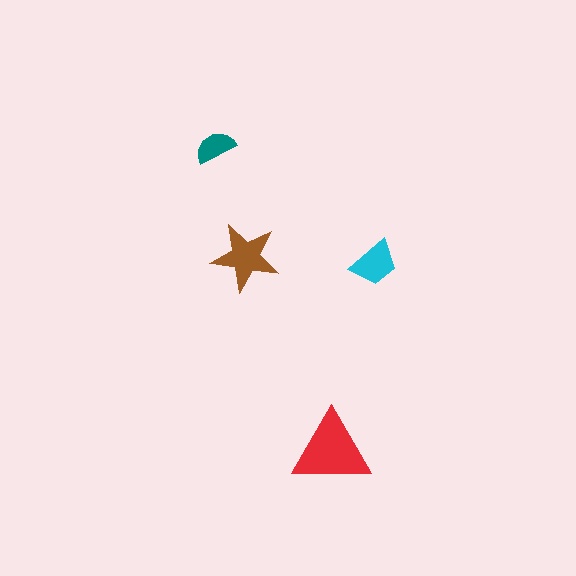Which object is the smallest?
The teal semicircle.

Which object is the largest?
The red triangle.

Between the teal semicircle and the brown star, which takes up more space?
The brown star.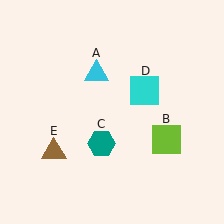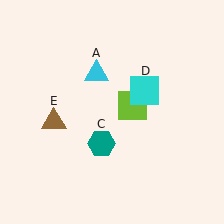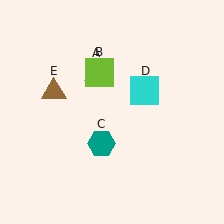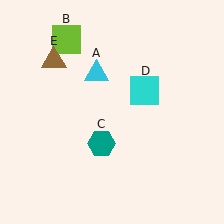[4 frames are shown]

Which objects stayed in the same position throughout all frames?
Cyan triangle (object A) and teal hexagon (object C) and cyan square (object D) remained stationary.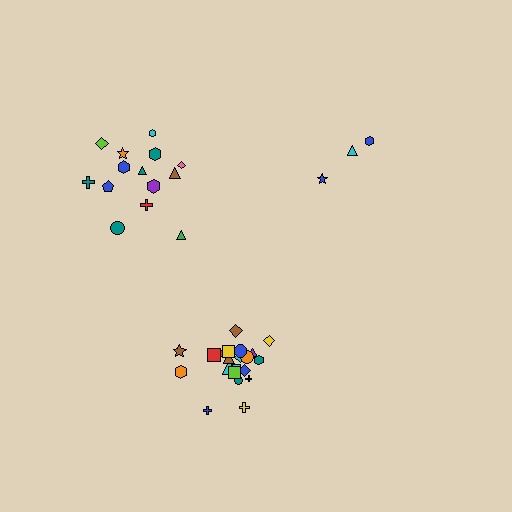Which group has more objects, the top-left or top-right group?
The top-left group.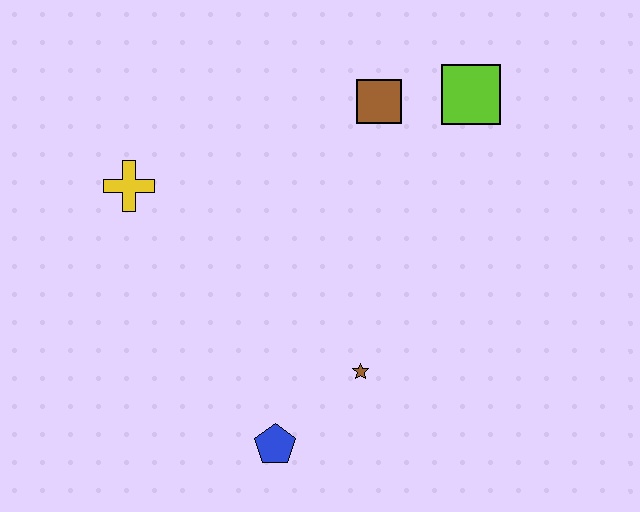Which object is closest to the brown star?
The blue pentagon is closest to the brown star.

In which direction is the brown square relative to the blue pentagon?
The brown square is above the blue pentagon.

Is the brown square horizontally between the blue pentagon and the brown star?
No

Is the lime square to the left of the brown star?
No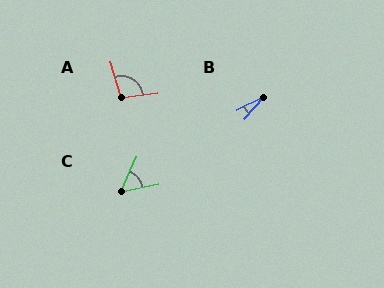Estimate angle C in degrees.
Approximately 55 degrees.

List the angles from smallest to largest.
B (21°), C (55°), A (100°).